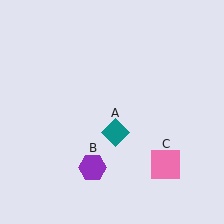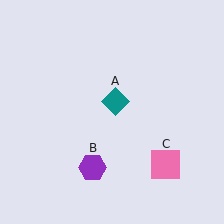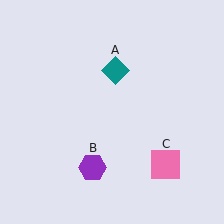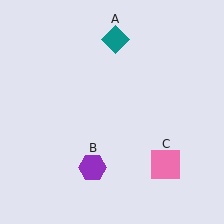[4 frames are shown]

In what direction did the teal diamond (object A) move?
The teal diamond (object A) moved up.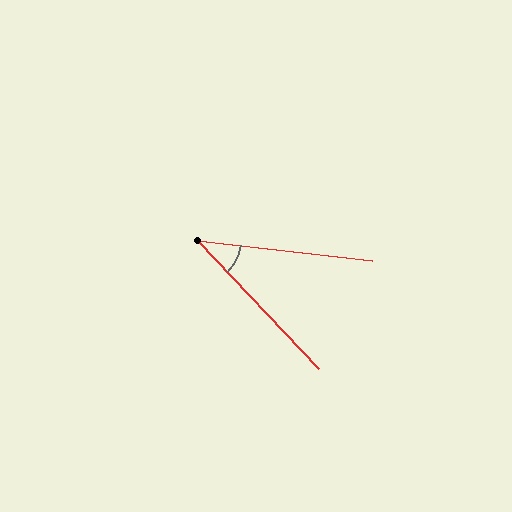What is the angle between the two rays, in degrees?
Approximately 40 degrees.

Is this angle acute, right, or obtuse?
It is acute.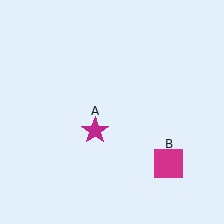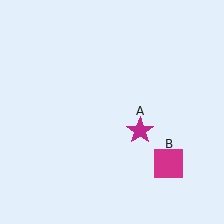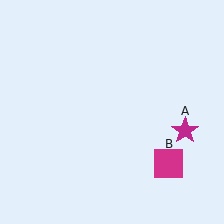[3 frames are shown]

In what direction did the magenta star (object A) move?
The magenta star (object A) moved right.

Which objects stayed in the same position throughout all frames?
Magenta square (object B) remained stationary.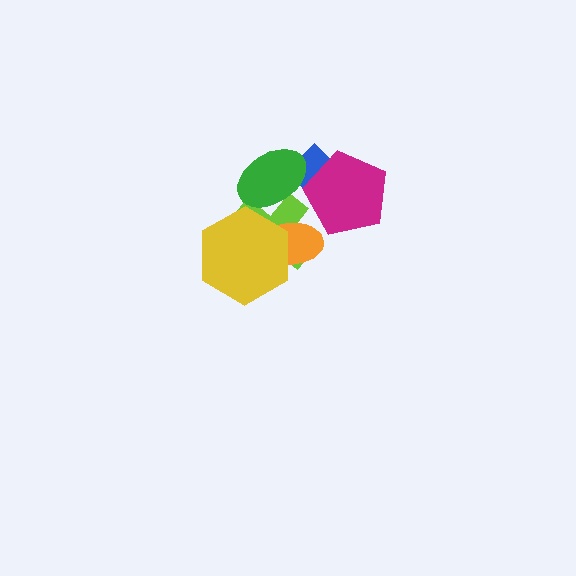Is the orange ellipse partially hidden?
Yes, it is partially covered by another shape.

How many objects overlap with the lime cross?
3 objects overlap with the lime cross.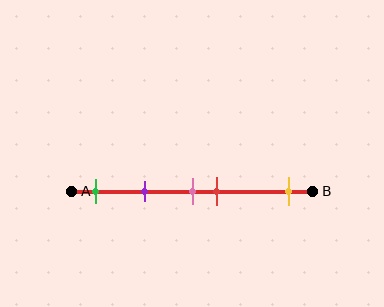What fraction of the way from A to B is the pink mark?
The pink mark is approximately 50% (0.5) of the way from A to B.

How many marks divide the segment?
There are 5 marks dividing the segment.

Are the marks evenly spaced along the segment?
No, the marks are not evenly spaced.